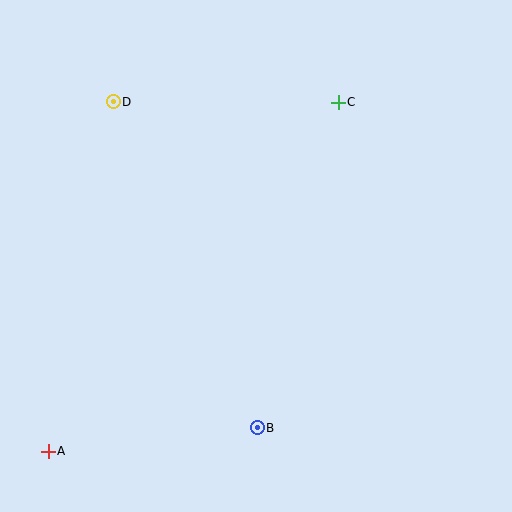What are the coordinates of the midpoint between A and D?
The midpoint between A and D is at (81, 277).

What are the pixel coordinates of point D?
Point D is at (113, 102).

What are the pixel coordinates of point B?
Point B is at (257, 428).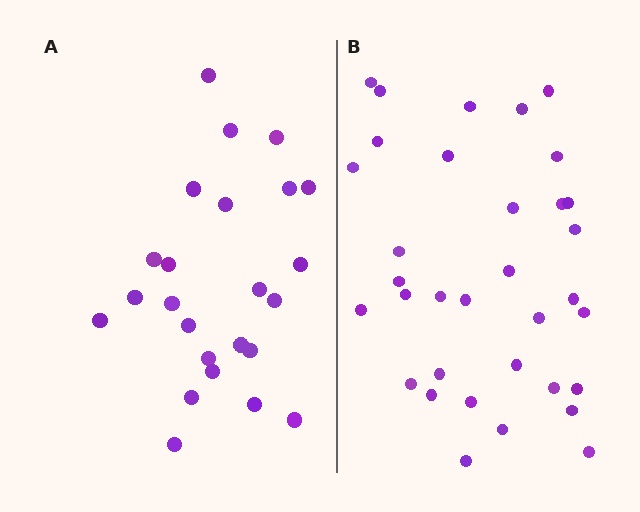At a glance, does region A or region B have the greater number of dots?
Region B (the right region) has more dots.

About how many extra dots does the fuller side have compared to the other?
Region B has roughly 10 or so more dots than region A.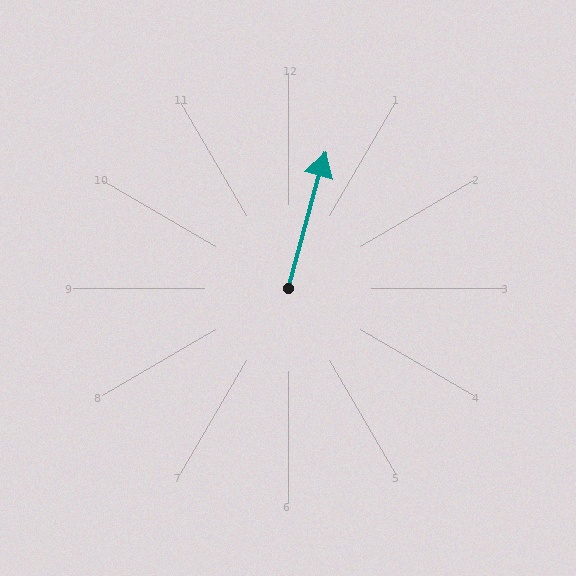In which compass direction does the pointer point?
North.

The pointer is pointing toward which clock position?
Roughly 1 o'clock.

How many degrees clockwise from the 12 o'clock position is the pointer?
Approximately 15 degrees.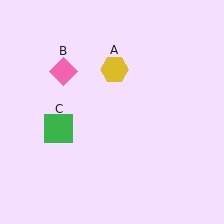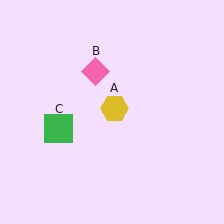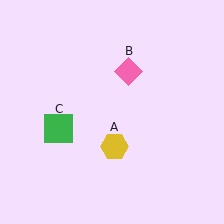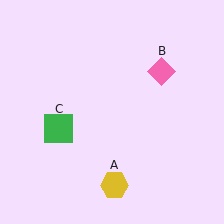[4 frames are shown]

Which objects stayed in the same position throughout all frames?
Green square (object C) remained stationary.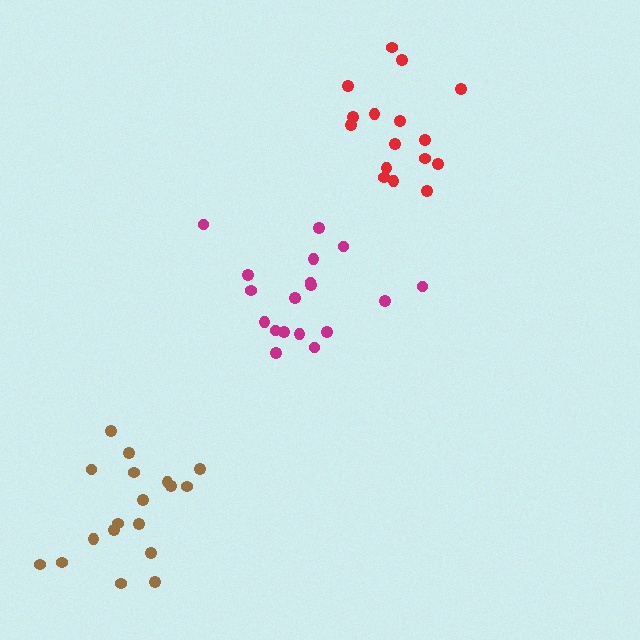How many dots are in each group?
Group 1: 18 dots, Group 2: 18 dots, Group 3: 16 dots (52 total).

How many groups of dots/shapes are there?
There are 3 groups.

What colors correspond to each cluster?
The clusters are colored: brown, magenta, red.